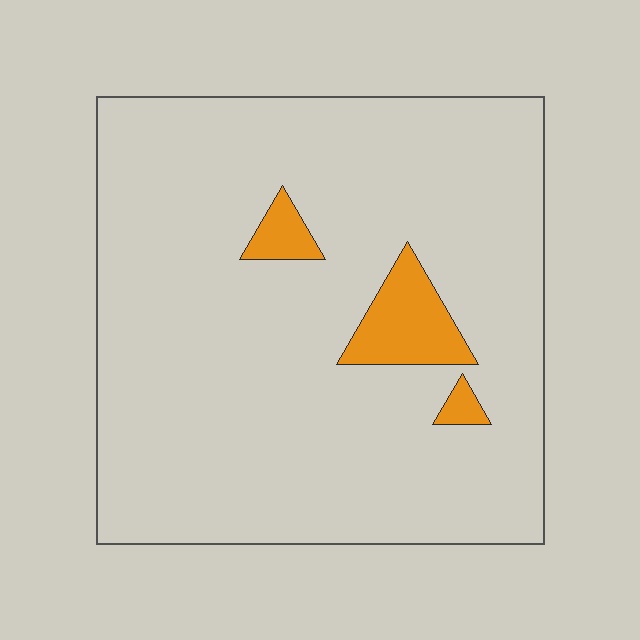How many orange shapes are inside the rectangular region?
3.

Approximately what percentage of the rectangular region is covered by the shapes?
Approximately 5%.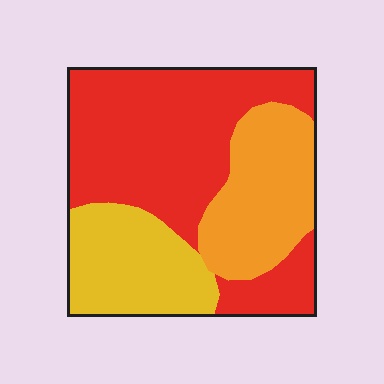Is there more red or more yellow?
Red.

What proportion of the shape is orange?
Orange takes up about one quarter (1/4) of the shape.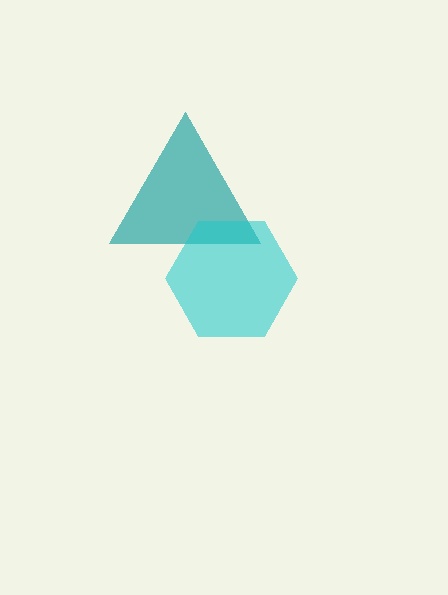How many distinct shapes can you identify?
There are 2 distinct shapes: a teal triangle, a cyan hexagon.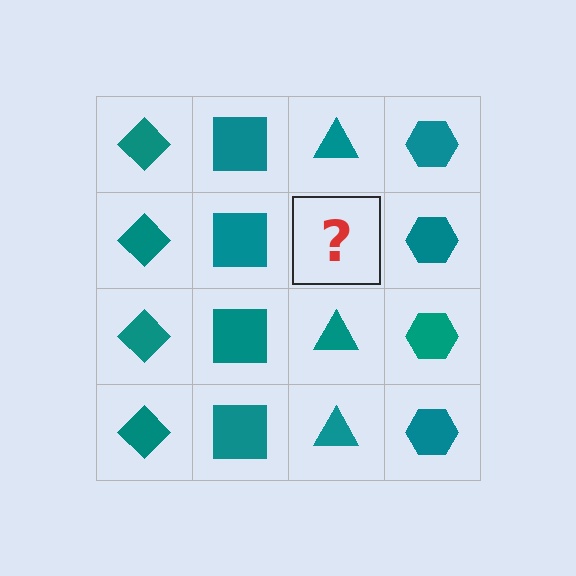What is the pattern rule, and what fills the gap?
The rule is that each column has a consistent shape. The gap should be filled with a teal triangle.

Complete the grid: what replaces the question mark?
The question mark should be replaced with a teal triangle.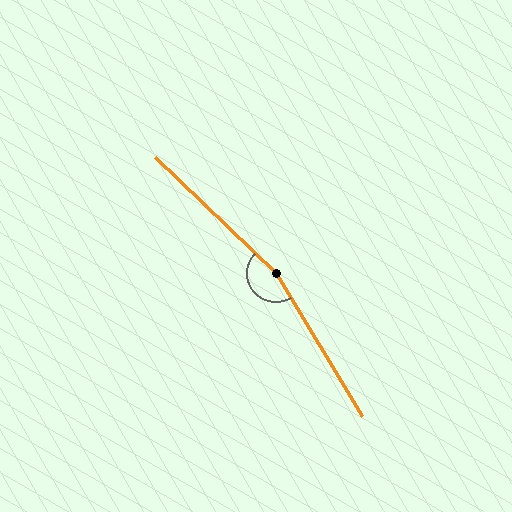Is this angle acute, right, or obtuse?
It is obtuse.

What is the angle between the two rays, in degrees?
Approximately 165 degrees.